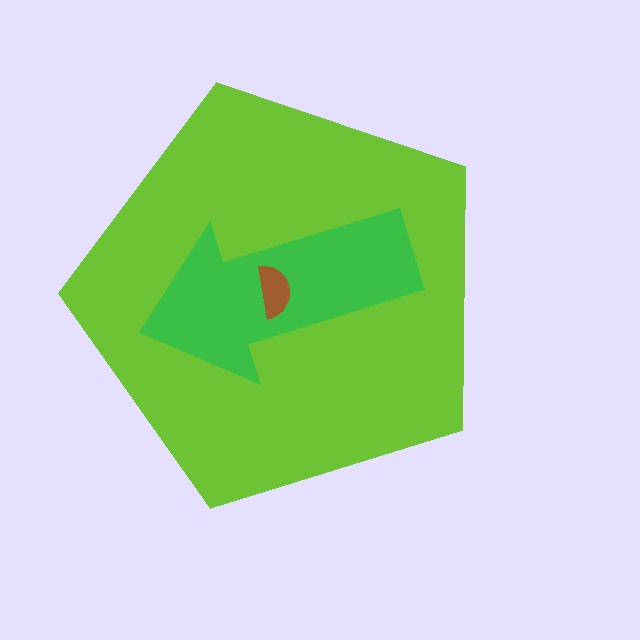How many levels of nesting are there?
3.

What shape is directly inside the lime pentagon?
The green arrow.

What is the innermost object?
The brown semicircle.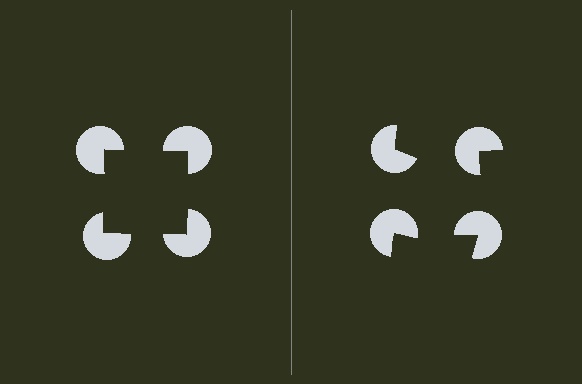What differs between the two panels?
The pac-man discs are positioned identically on both sides; only the wedge orientations differ. On the left they align to a square; on the right they are misaligned.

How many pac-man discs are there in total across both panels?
8 — 4 on each side.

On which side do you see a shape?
An illusory square appears on the left side. On the right side the wedge cuts are rotated, so no coherent shape forms.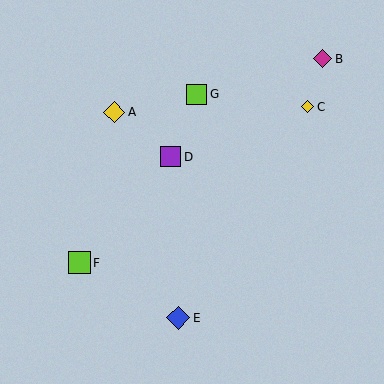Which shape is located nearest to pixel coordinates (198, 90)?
The lime square (labeled G) at (197, 94) is nearest to that location.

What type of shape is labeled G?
Shape G is a lime square.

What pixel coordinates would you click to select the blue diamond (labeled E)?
Click at (178, 318) to select the blue diamond E.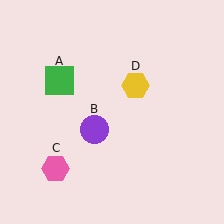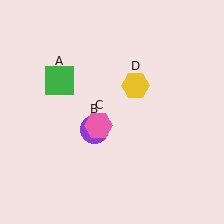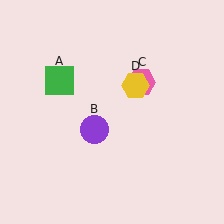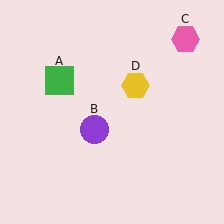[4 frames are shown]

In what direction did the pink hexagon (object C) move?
The pink hexagon (object C) moved up and to the right.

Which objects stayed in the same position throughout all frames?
Green square (object A) and purple circle (object B) and yellow hexagon (object D) remained stationary.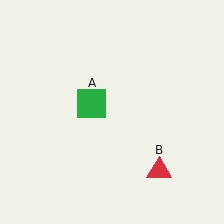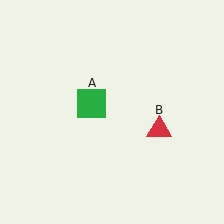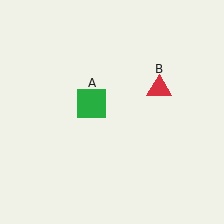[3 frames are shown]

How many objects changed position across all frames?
1 object changed position: red triangle (object B).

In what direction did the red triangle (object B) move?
The red triangle (object B) moved up.